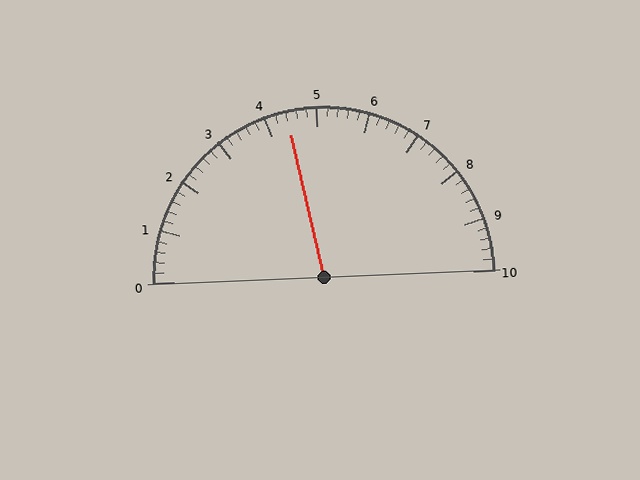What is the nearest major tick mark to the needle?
The nearest major tick mark is 4.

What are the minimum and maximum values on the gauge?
The gauge ranges from 0 to 10.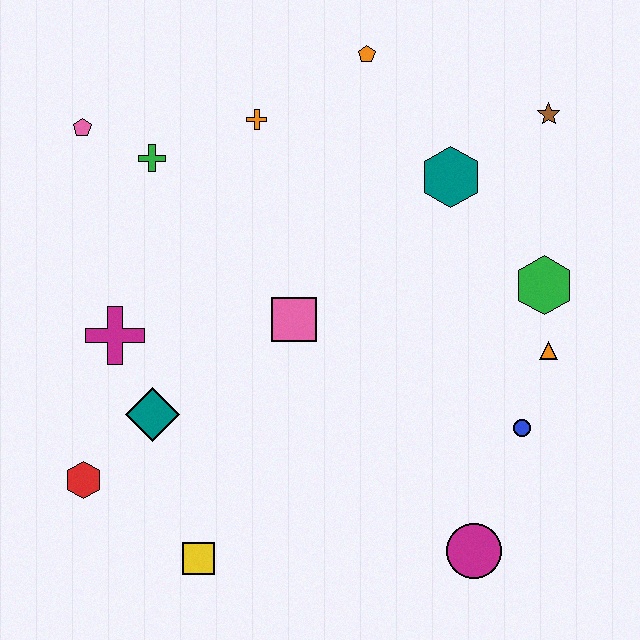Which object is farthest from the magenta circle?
The pink pentagon is farthest from the magenta circle.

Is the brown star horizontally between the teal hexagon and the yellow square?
No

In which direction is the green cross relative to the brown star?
The green cross is to the left of the brown star.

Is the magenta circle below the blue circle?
Yes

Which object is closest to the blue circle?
The orange triangle is closest to the blue circle.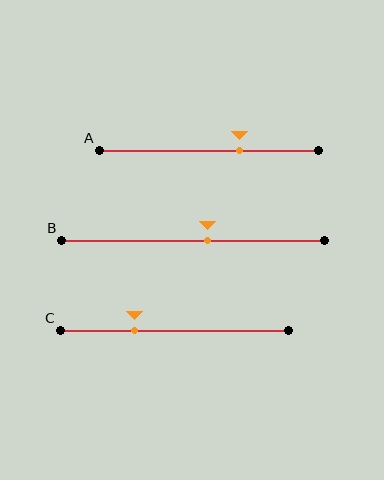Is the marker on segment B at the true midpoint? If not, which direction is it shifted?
No, the marker on segment B is shifted to the right by about 6% of the segment length.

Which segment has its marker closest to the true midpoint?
Segment B has its marker closest to the true midpoint.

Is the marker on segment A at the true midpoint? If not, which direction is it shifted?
No, the marker on segment A is shifted to the right by about 14% of the segment length.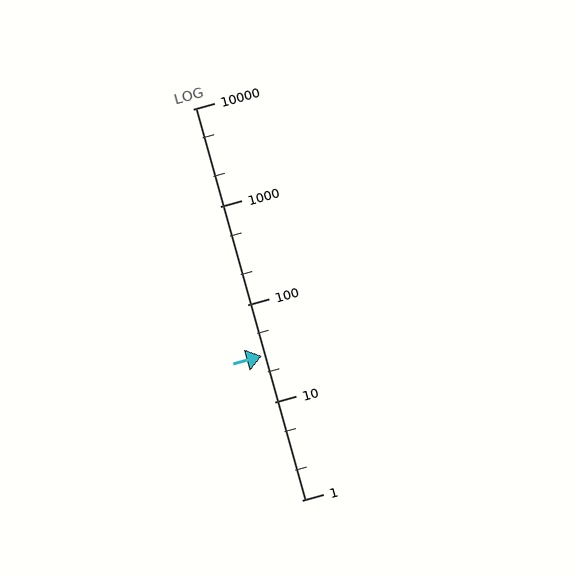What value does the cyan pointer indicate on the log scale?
The pointer indicates approximately 30.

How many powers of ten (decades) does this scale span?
The scale spans 4 decades, from 1 to 10000.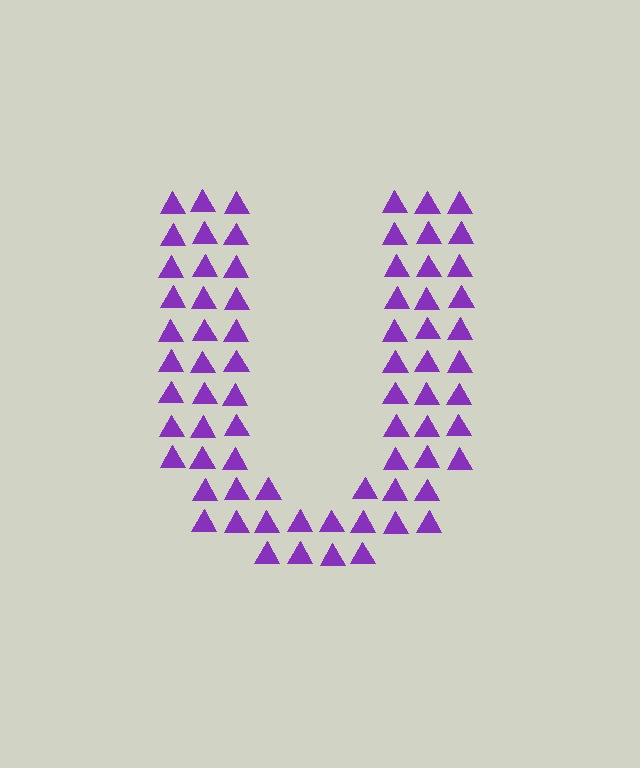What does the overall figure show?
The overall figure shows the letter U.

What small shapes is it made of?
It is made of small triangles.